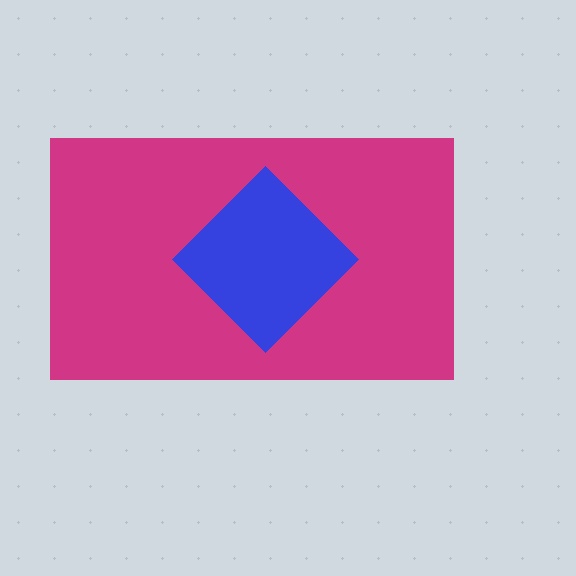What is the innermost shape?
The blue diamond.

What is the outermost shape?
The magenta rectangle.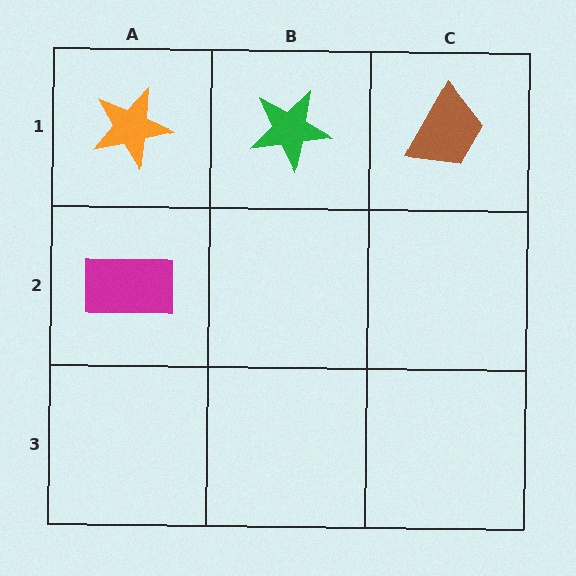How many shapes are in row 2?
1 shape.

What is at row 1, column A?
An orange star.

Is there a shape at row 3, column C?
No, that cell is empty.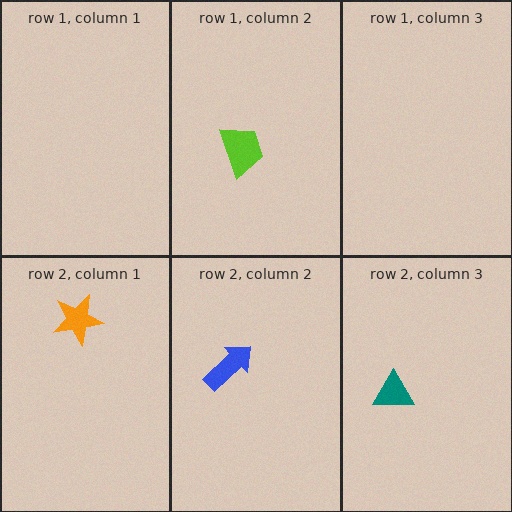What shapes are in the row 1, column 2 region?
The lime trapezoid.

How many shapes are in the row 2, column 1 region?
1.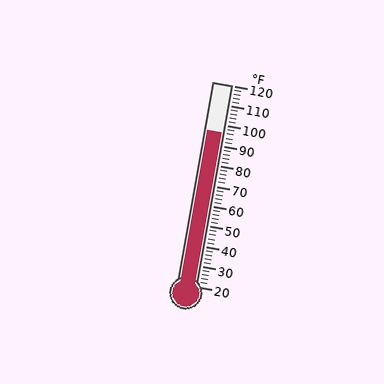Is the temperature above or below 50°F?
The temperature is above 50°F.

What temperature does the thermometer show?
The thermometer shows approximately 96°F.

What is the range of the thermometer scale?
The thermometer scale ranges from 20°F to 120°F.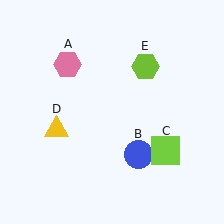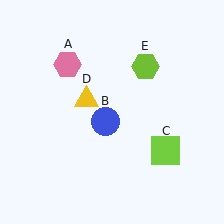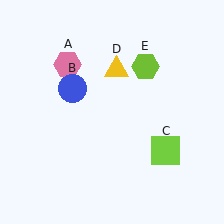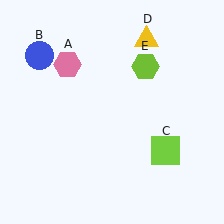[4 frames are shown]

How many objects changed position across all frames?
2 objects changed position: blue circle (object B), yellow triangle (object D).